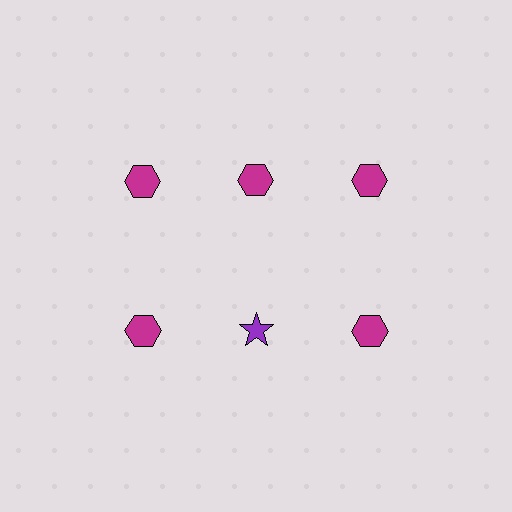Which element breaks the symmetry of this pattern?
The purple star in the second row, second from left column breaks the symmetry. All other shapes are magenta hexagons.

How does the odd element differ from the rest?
It differs in both color (purple instead of magenta) and shape (star instead of hexagon).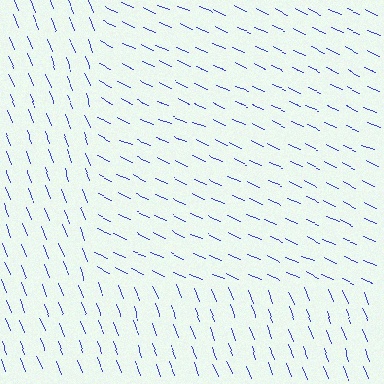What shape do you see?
I see a rectangle.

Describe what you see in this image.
The image is filled with small blue line segments. A rectangle region in the image has lines oriented differently from the surrounding lines, creating a visible texture boundary.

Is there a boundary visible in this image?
Yes, there is a texture boundary formed by a change in line orientation.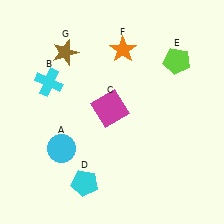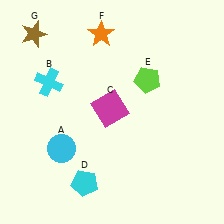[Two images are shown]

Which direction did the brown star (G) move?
The brown star (G) moved left.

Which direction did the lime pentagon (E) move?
The lime pentagon (E) moved left.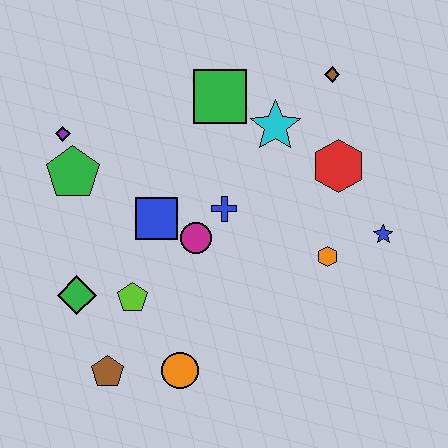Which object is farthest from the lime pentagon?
The brown diamond is farthest from the lime pentagon.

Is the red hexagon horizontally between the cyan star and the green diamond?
No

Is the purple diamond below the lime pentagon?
No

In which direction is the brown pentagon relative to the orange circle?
The brown pentagon is to the left of the orange circle.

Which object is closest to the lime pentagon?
The green diamond is closest to the lime pentagon.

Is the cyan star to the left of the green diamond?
No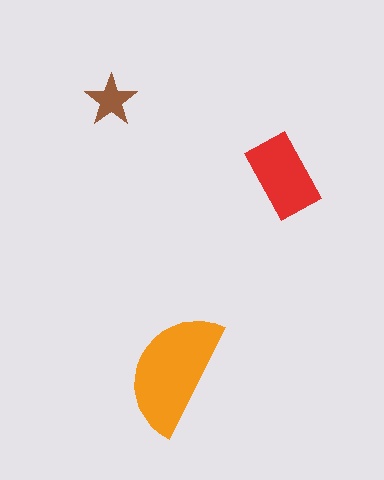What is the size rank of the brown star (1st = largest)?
3rd.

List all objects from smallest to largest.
The brown star, the red rectangle, the orange semicircle.